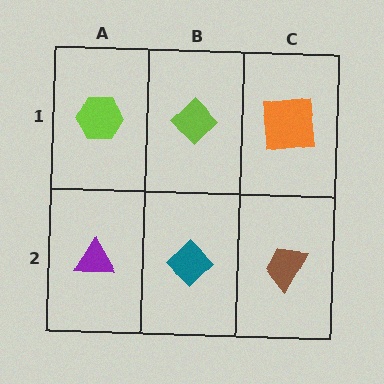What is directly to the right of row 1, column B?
An orange square.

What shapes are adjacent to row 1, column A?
A purple triangle (row 2, column A), a lime diamond (row 1, column B).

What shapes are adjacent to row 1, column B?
A teal diamond (row 2, column B), a lime hexagon (row 1, column A), an orange square (row 1, column C).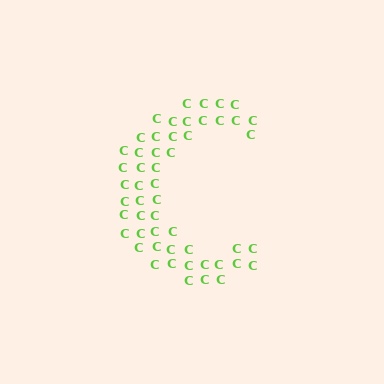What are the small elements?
The small elements are letter C's.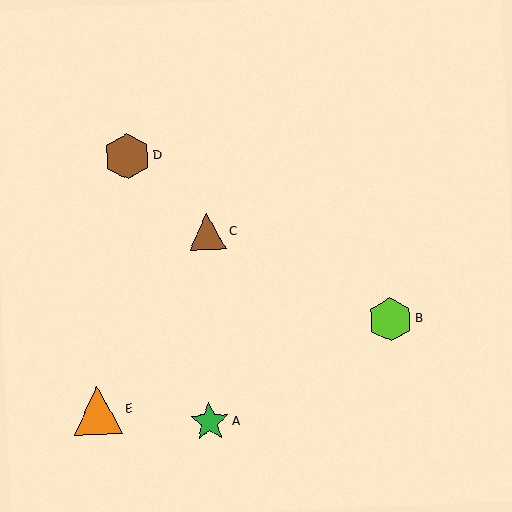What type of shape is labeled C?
Shape C is a brown triangle.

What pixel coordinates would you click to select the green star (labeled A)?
Click at (210, 422) to select the green star A.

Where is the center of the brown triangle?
The center of the brown triangle is at (207, 232).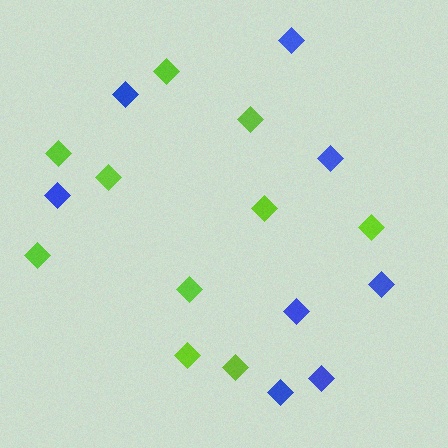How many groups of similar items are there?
There are 2 groups: one group of lime diamonds (10) and one group of blue diamonds (8).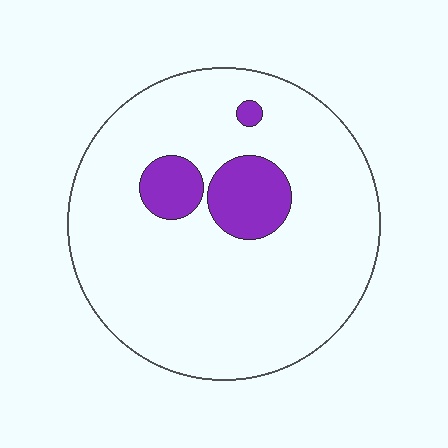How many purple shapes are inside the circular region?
3.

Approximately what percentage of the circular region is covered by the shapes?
Approximately 10%.